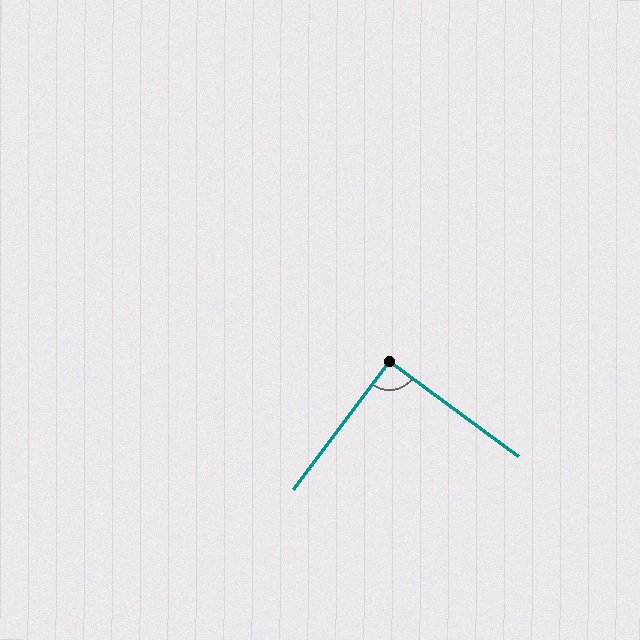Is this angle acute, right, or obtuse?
It is approximately a right angle.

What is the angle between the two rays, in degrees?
Approximately 90 degrees.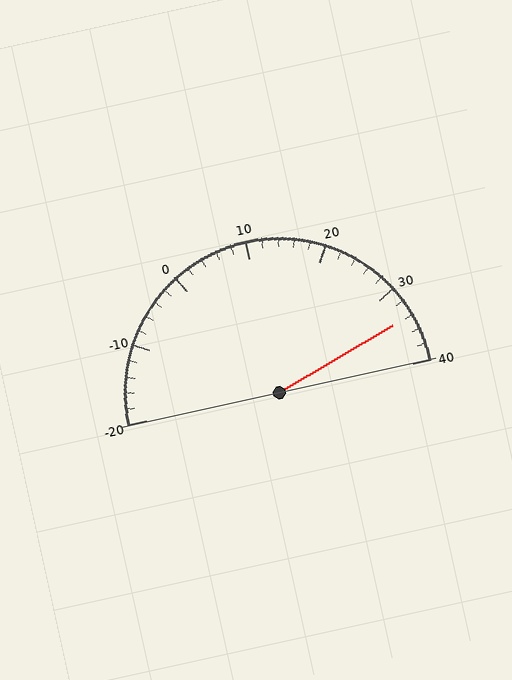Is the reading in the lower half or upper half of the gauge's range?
The reading is in the upper half of the range (-20 to 40).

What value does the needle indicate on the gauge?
The needle indicates approximately 34.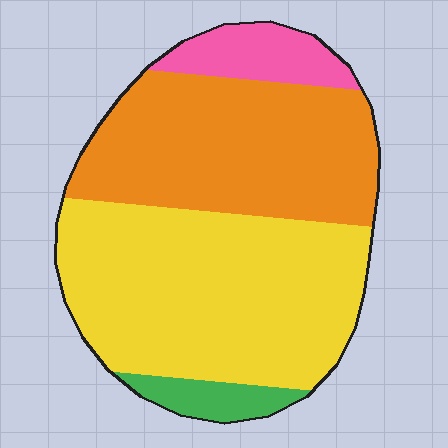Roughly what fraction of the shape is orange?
Orange covers about 40% of the shape.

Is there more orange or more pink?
Orange.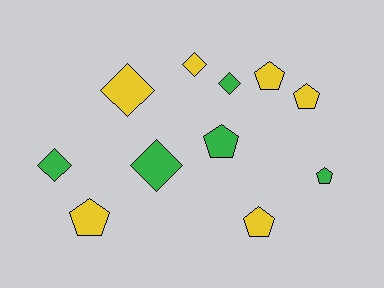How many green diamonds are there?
There are 3 green diamonds.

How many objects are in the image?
There are 11 objects.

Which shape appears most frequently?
Pentagon, with 6 objects.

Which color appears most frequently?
Yellow, with 6 objects.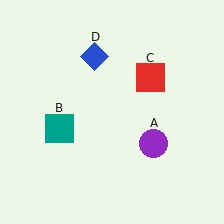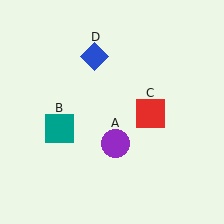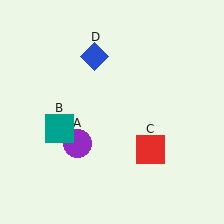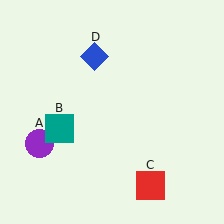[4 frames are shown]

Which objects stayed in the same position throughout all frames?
Teal square (object B) and blue diamond (object D) remained stationary.